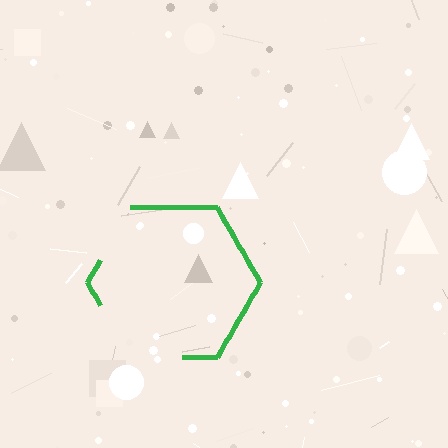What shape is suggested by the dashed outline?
The dashed outline suggests a hexagon.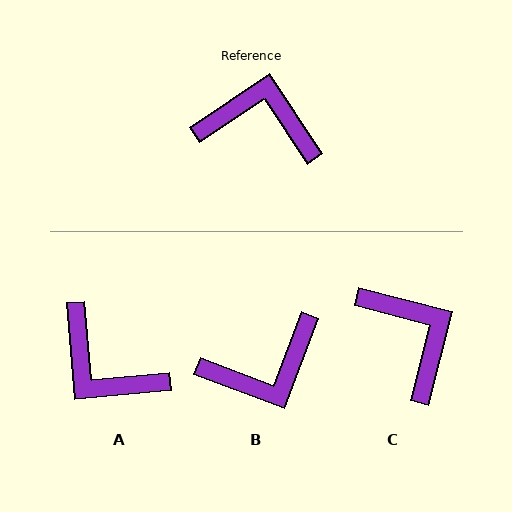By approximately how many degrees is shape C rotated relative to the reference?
Approximately 48 degrees clockwise.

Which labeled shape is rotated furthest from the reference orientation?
A, about 151 degrees away.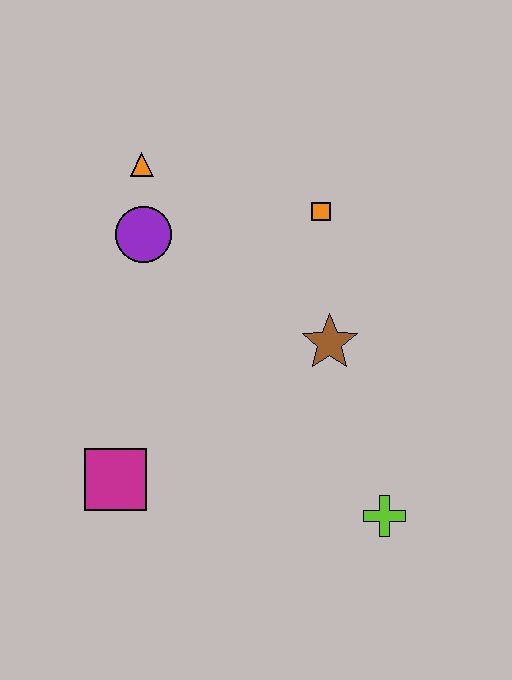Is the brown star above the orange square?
No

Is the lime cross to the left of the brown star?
No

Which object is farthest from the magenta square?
The orange square is farthest from the magenta square.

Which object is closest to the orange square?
The brown star is closest to the orange square.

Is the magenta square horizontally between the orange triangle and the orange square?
No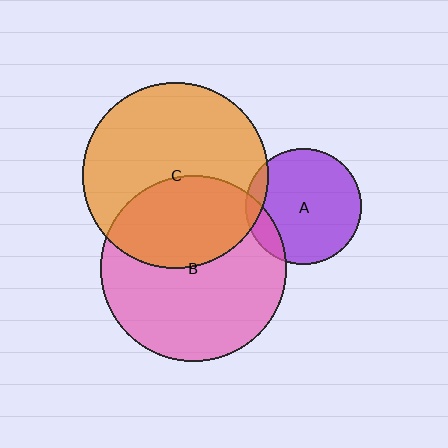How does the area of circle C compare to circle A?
Approximately 2.6 times.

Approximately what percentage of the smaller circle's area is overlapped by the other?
Approximately 10%.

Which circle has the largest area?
Circle C (orange).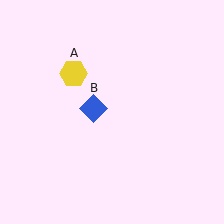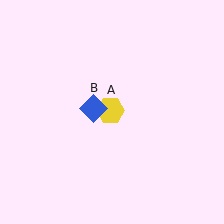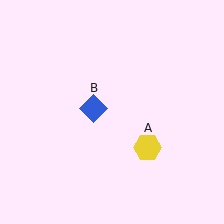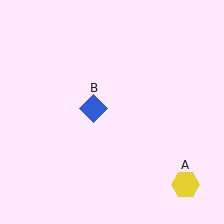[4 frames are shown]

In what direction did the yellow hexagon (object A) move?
The yellow hexagon (object A) moved down and to the right.